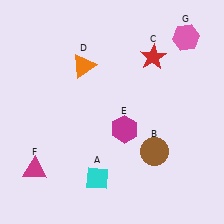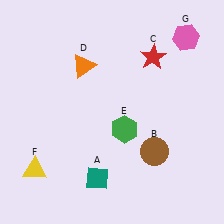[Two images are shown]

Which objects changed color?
A changed from cyan to teal. E changed from magenta to green. F changed from magenta to yellow.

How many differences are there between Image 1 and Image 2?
There are 3 differences between the two images.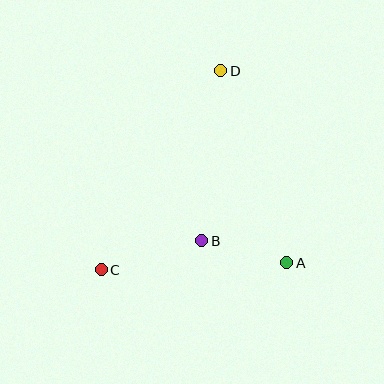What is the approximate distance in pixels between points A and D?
The distance between A and D is approximately 203 pixels.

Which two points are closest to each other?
Points A and B are closest to each other.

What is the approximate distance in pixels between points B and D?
The distance between B and D is approximately 171 pixels.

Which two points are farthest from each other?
Points C and D are farthest from each other.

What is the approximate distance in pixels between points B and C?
The distance between B and C is approximately 105 pixels.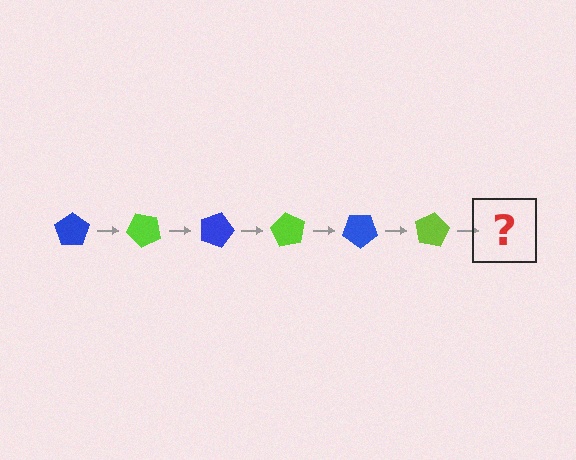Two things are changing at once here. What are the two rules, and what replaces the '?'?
The two rules are that it rotates 45 degrees each step and the color cycles through blue and lime. The '?' should be a blue pentagon, rotated 270 degrees from the start.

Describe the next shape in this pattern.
It should be a blue pentagon, rotated 270 degrees from the start.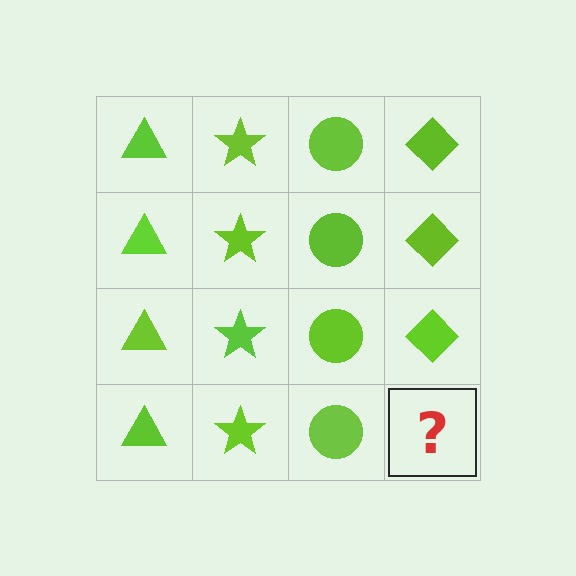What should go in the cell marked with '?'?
The missing cell should contain a lime diamond.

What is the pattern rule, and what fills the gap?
The rule is that each column has a consistent shape. The gap should be filled with a lime diamond.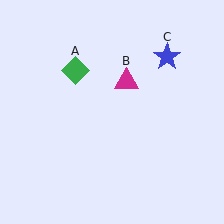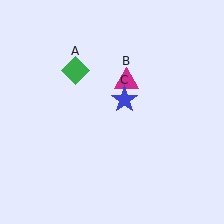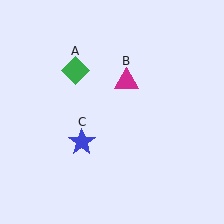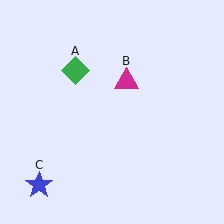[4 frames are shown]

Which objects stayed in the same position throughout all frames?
Green diamond (object A) and magenta triangle (object B) remained stationary.